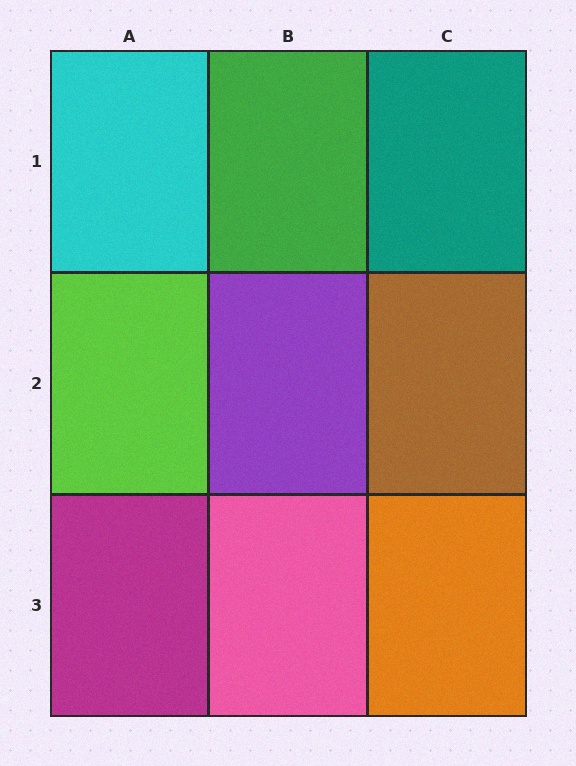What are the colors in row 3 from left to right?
Magenta, pink, orange.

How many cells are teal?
1 cell is teal.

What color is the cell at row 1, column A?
Cyan.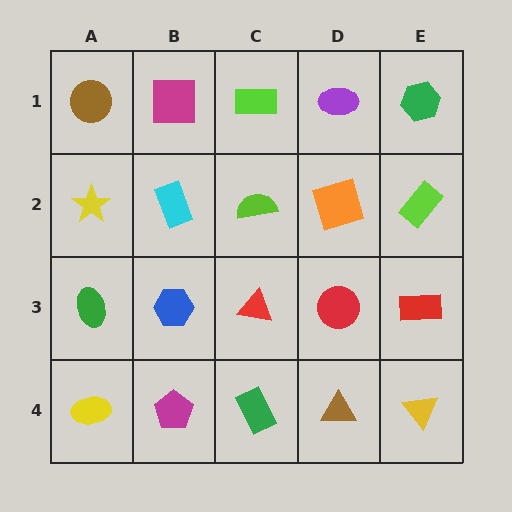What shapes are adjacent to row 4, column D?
A red circle (row 3, column D), a green rectangle (row 4, column C), a yellow triangle (row 4, column E).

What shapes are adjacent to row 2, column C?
A lime rectangle (row 1, column C), a red triangle (row 3, column C), a cyan rectangle (row 2, column B), an orange square (row 2, column D).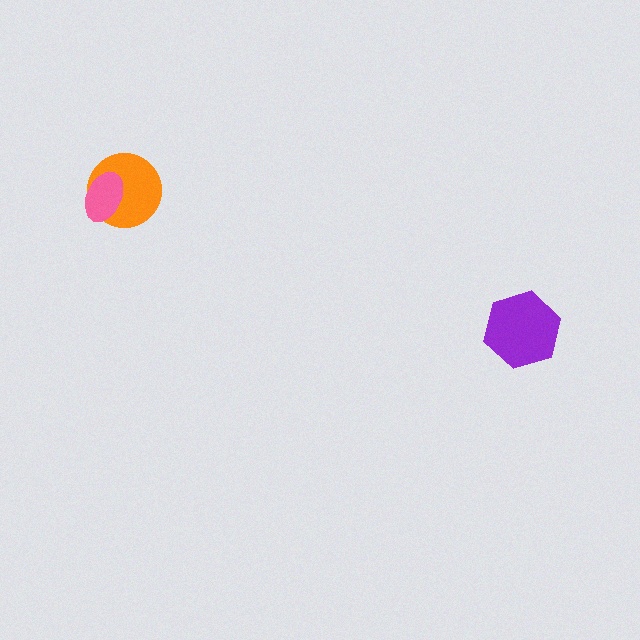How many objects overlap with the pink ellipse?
1 object overlaps with the pink ellipse.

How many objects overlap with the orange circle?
1 object overlaps with the orange circle.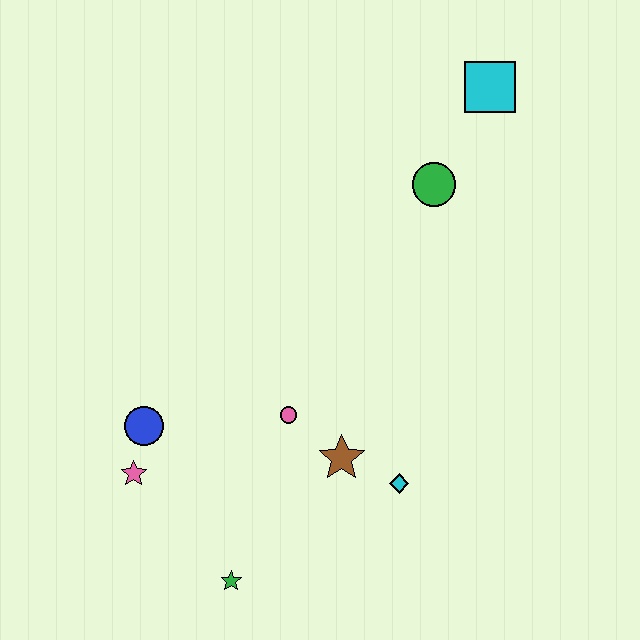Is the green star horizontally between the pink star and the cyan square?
Yes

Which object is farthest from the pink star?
The cyan square is farthest from the pink star.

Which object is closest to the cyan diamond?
The brown star is closest to the cyan diamond.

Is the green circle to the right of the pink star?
Yes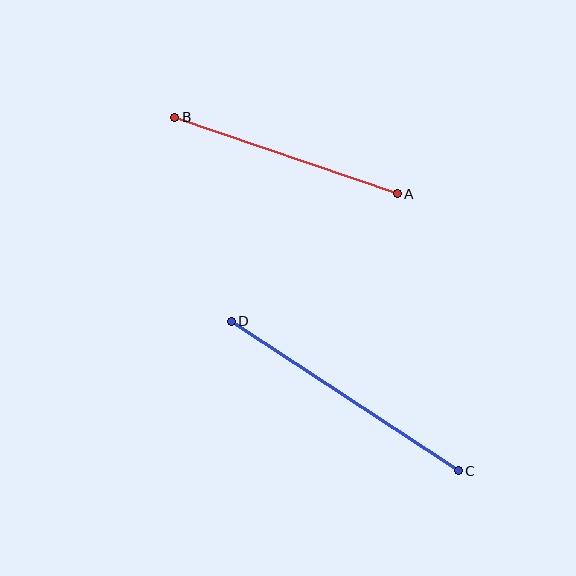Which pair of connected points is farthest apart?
Points C and D are farthest apart.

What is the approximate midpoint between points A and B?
The midpoint is at approximately (286, 155) pixels.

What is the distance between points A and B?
The distance is approximately 235 pixels.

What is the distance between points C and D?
The distance is approximately 272 pixels.